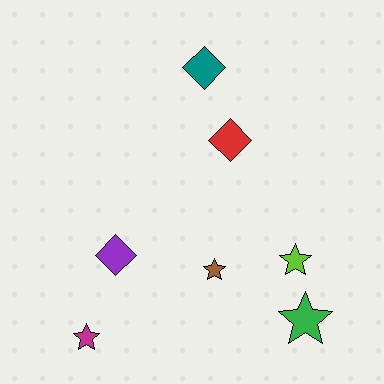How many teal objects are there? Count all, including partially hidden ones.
There is 1 teal object.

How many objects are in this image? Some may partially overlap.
There are 7 objects.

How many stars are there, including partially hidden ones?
There are 4 stars.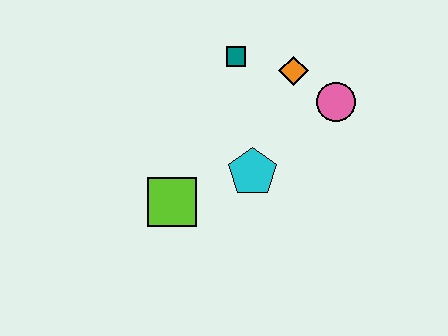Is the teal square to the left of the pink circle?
Yes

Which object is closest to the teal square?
The orange diamond is closest to the teal square.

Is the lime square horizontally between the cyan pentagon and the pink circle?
No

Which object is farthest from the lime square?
The pink circle is farthest from the lime square.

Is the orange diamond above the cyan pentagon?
Yes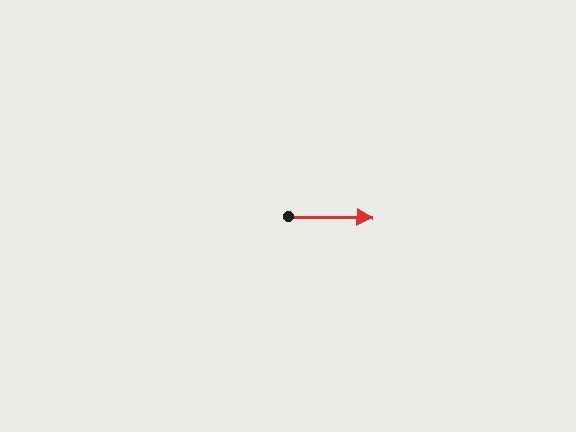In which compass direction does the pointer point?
East.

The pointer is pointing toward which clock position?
Roughly 3 o'clock.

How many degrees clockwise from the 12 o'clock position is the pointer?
Approximately 91 degrees.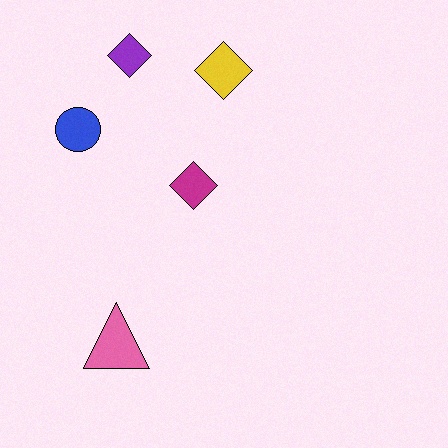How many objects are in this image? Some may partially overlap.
There are 5 objects.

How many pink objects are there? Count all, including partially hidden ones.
There is 1 pink object.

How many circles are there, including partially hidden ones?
There is 1 circle.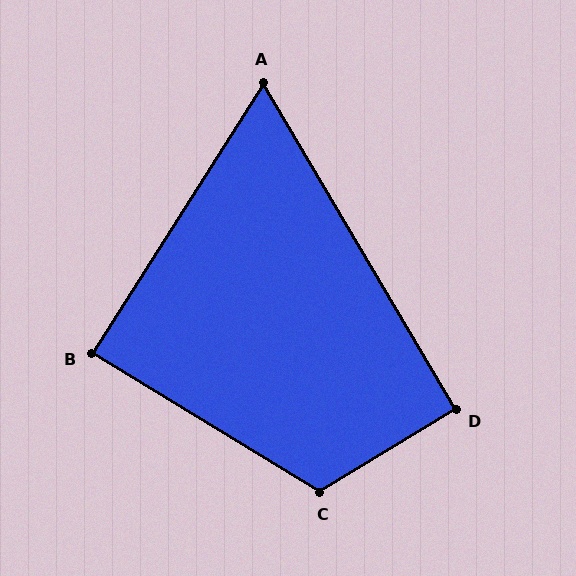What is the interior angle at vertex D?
Approximately 91 degrees (approximately right).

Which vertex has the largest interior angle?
C, at approximately 117 degrees.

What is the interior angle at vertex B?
Approximately 89 degrees (approximately right).